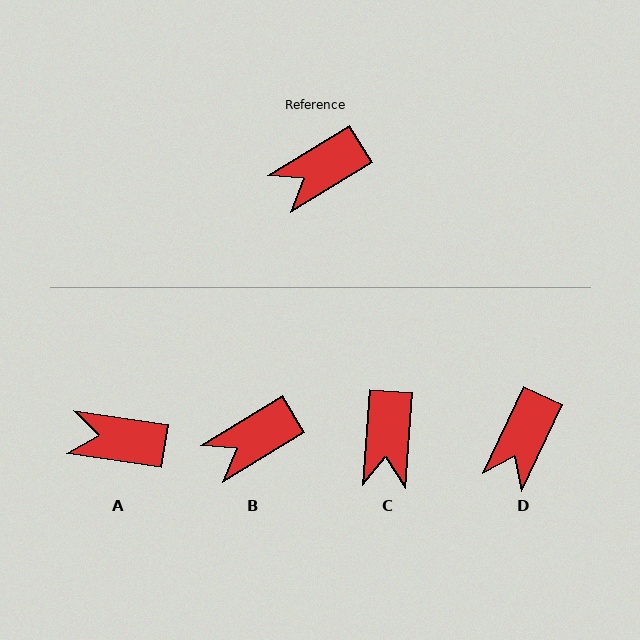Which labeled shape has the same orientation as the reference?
B.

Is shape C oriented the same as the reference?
No, it is off by about 54 degrees.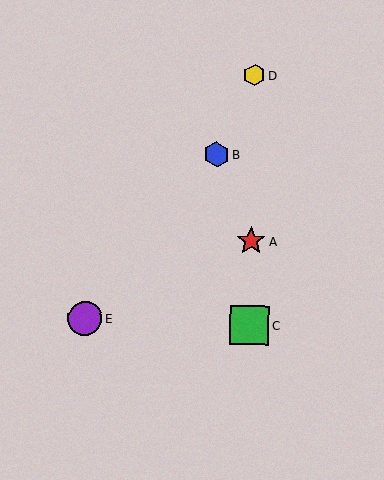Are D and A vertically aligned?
Yes, both are at x≈254.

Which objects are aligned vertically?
Objects A, C, D are aligned vertically.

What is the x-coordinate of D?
Object D is at x≈254.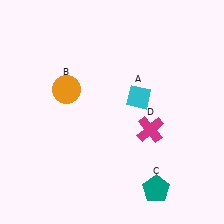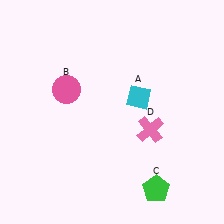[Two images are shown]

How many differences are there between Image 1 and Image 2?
There are 3 differences between the two images.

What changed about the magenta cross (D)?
In Image 1, D is magenta. In Image 2, it changed to pink.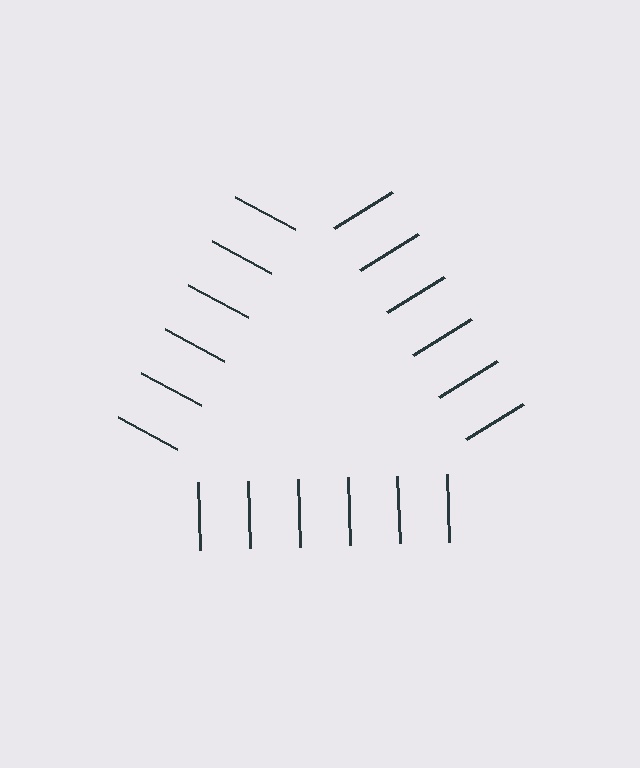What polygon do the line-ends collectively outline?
An illusory triangle — the line segments terminate on its edges but no continuous stroke is drawn.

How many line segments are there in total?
18 — 6 along each of the 3 edges.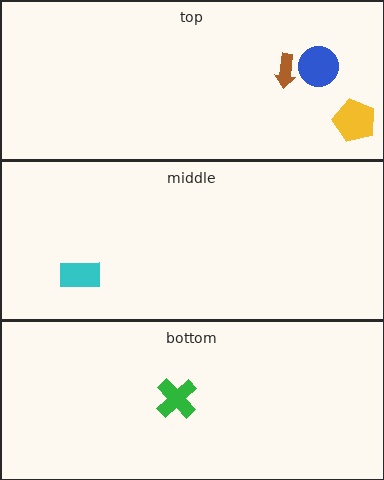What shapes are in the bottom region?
The green cross.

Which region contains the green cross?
The bottom region.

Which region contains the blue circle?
The top region.